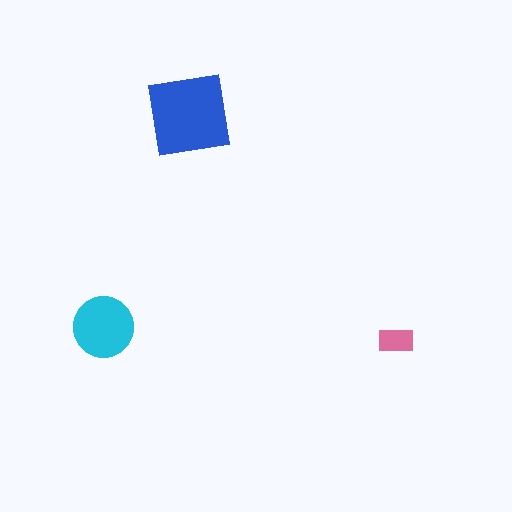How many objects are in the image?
There are 3 objects in the image.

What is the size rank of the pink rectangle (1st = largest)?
3rd.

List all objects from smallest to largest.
The pink rectangle, the cyan circle, the blue square.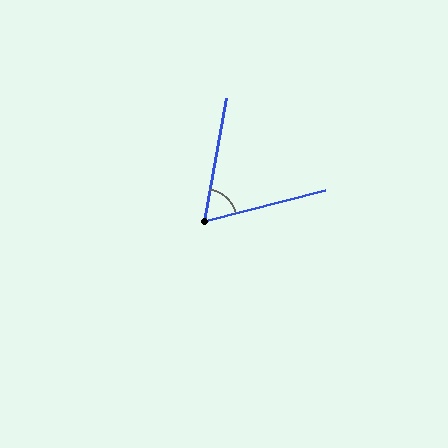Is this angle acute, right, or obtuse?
It is acute.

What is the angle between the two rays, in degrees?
Approximately 65 degrees.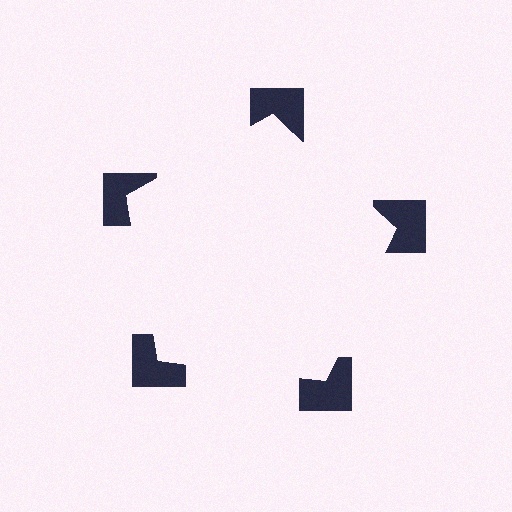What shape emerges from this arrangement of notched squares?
An illusory pentagon — its edges are inferred from the aligned wedge cuts in the notched squares, not physically drawn.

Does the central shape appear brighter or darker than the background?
It typically appears slightly brighter than the background, even though no actual brightness change is drawn.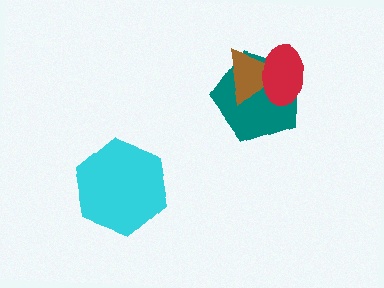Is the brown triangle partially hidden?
Yes, it is partially covered by another shape.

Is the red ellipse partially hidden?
No, no other shape covers it.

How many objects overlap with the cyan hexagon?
0 objects overlap with the cyan hexagon.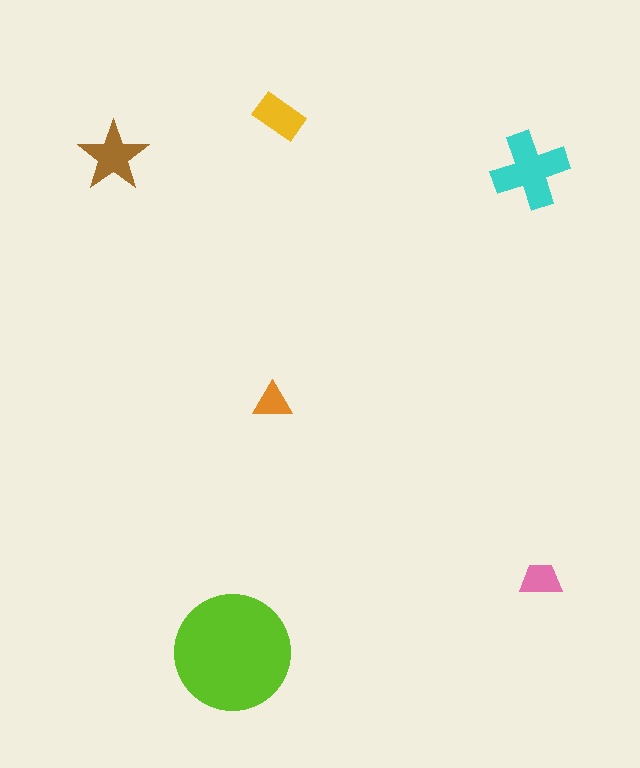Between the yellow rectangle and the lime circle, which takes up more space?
The lime circle.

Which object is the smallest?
The orange triangle.